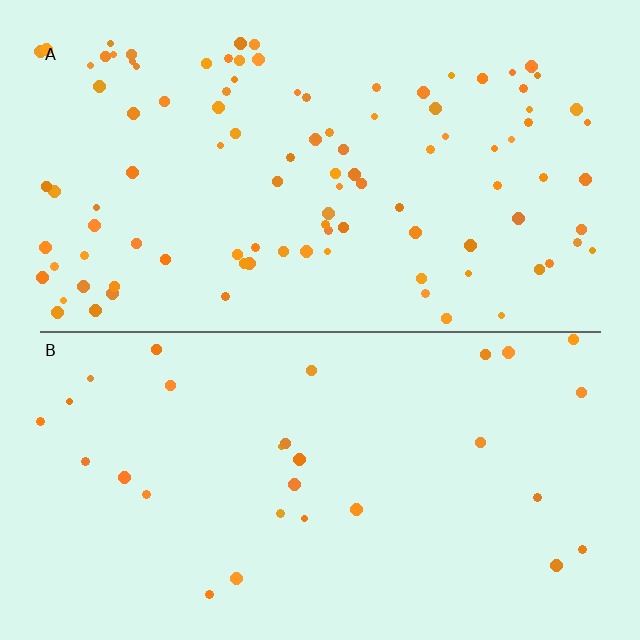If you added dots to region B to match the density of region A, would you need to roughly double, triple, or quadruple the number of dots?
Approximately quadruple.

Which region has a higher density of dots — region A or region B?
A (the top).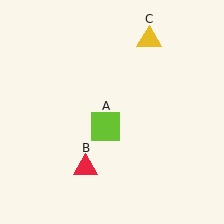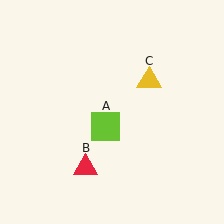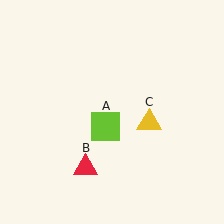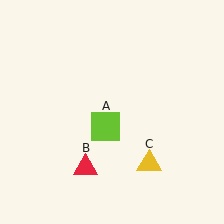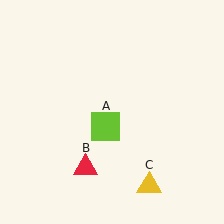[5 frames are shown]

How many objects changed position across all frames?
1 object changed position: yellow triangle (object C).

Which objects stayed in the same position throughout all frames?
Lime square (object A) and red triangle (object B) remained stationary.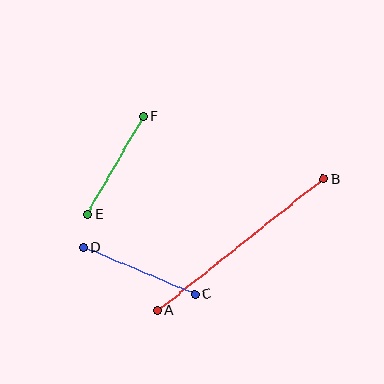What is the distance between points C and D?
The distance is approximately 121 pixels.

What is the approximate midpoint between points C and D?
The midpoint is at approximately (139, 271) pixels.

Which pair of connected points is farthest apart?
Points A and B are farthest apart.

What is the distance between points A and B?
The distance is approximately 212 pixels.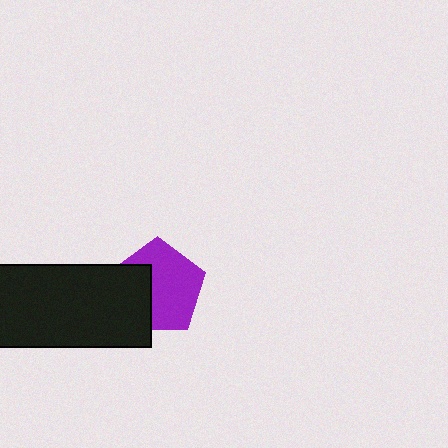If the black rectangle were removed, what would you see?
You would see the complete purple pentagon.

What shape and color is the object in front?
The object in front is a black rectangle.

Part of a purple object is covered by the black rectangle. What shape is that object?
It is a pentagon.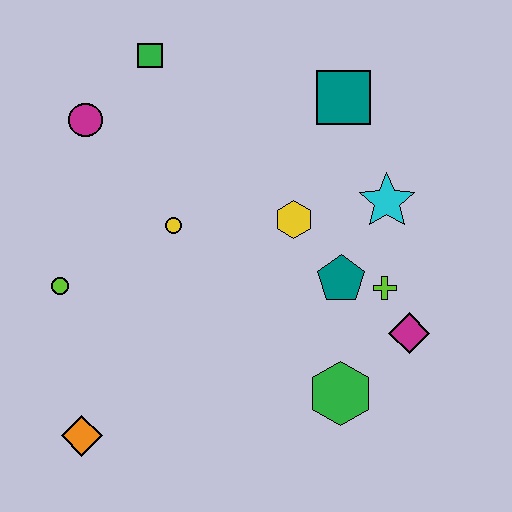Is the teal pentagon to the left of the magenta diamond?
Yes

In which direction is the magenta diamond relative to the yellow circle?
The magenta diamond is to the right of the yellow circle.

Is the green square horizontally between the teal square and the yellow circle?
No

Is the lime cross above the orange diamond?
Yes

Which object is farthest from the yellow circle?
The magenta diamond is farthest from the yellow circle.